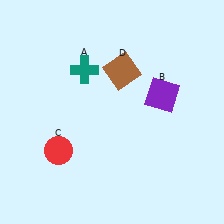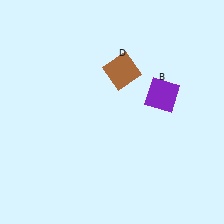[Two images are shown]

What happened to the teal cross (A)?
The teal cross (A) was removed in Image 2. It was in the top-left area of Image 1.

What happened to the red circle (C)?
The red circle (C) was removed in Image 2. It was in the bottom-left area of Image 1.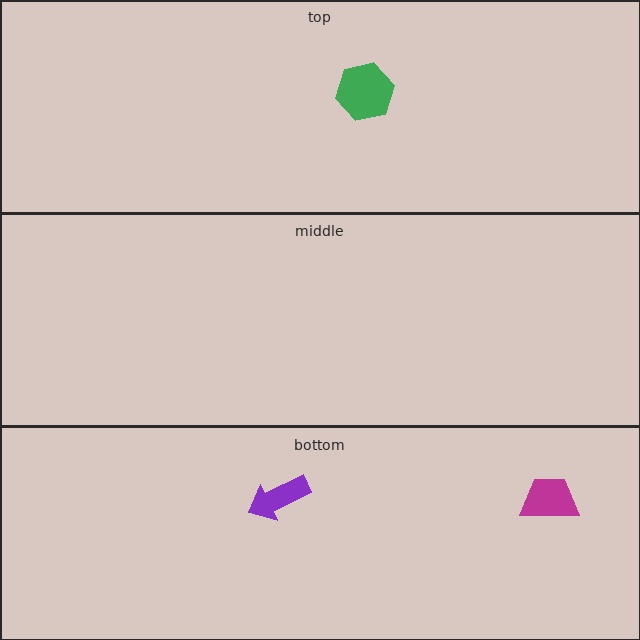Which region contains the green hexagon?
The top region.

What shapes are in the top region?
The green hexagon.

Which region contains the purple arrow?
The bottom region.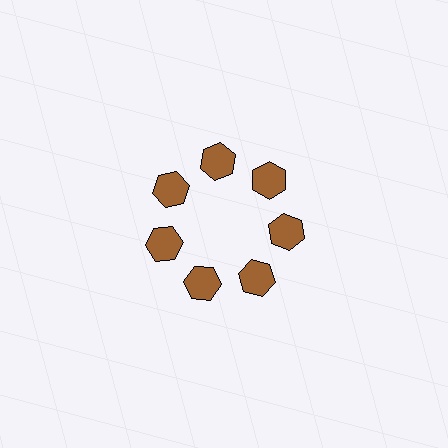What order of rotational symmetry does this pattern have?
This pattern has 7-fold rotational symmetry.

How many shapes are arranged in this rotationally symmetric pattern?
There are 7 shapes, arranged in 7 groups of 1.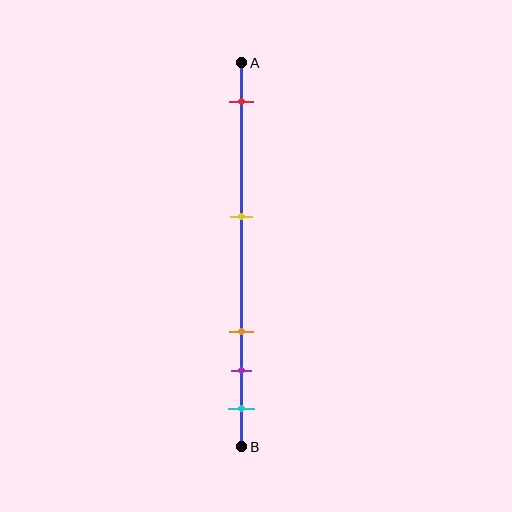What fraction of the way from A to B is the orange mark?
The orange mark is approximately 70% (0.7) of the way from A to B.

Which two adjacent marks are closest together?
The purple and cyan marks are the closest adjacent pair.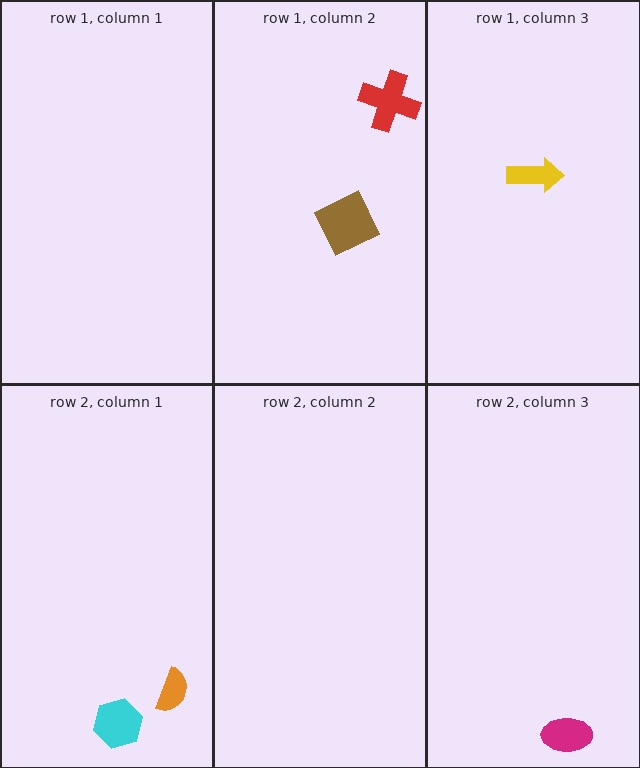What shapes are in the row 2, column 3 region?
The magenta ellipse.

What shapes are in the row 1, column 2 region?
The red cross, the brown diamond.